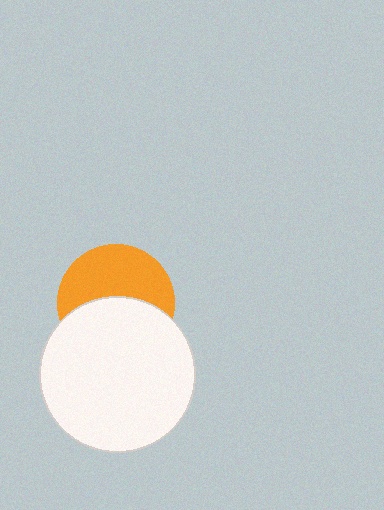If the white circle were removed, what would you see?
You would see the complete orange circle.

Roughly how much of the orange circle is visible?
About half of it is visible (roughly 51%).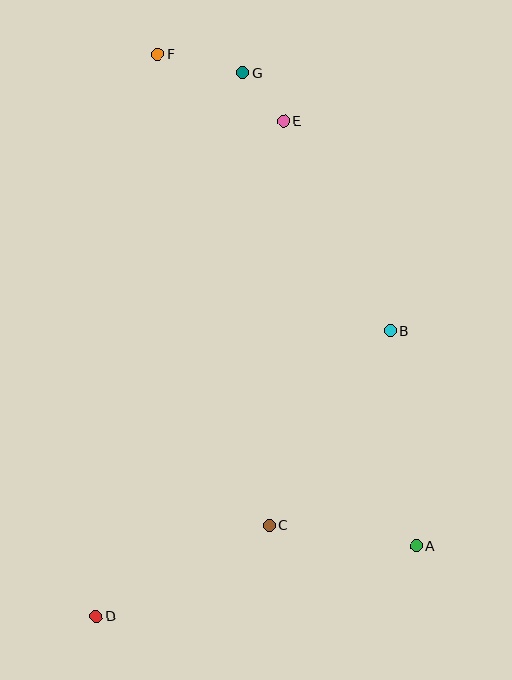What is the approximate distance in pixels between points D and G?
The distance between D and G is approximately 563 pixels.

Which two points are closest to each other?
Points E and G are closest to each other.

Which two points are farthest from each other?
Points D and F are farthest from each other.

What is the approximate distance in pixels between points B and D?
The distance between B and D is approximately 410 pixels.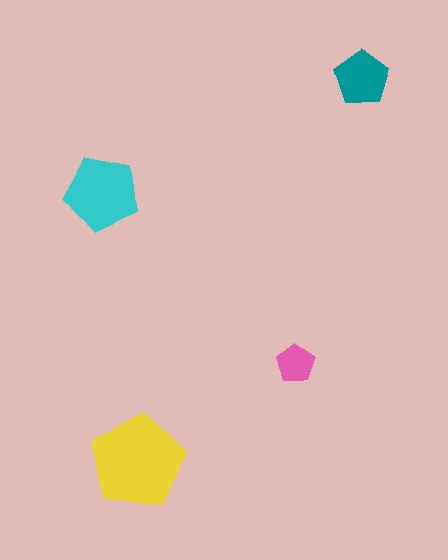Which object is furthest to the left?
The cyan pentagon is leftmost.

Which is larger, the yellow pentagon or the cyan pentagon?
The yellow one.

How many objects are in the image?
There are 4 objects in the image.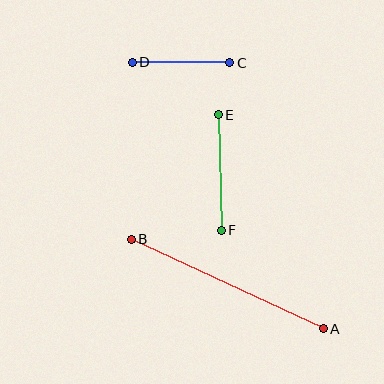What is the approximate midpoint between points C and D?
The midpoint is at approximately (181, 63) pixels.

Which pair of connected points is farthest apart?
Points A and B are farthest apart.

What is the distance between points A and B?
The distance is approximately 212 pixels.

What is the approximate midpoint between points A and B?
The midpoint is at approximately (227, 284) pixels.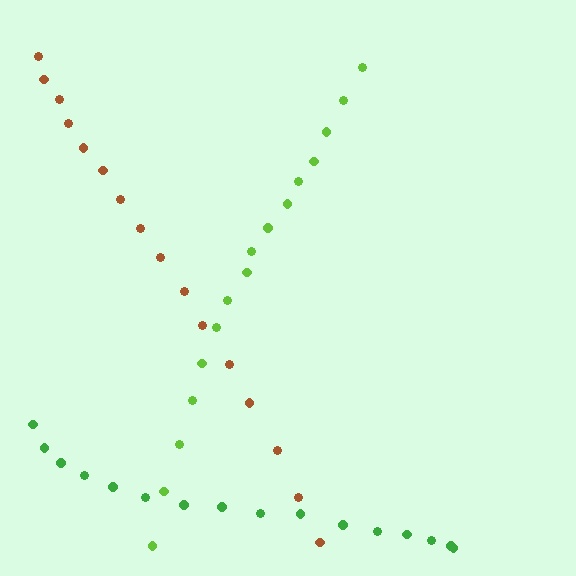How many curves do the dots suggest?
There are 3 distinct paths.